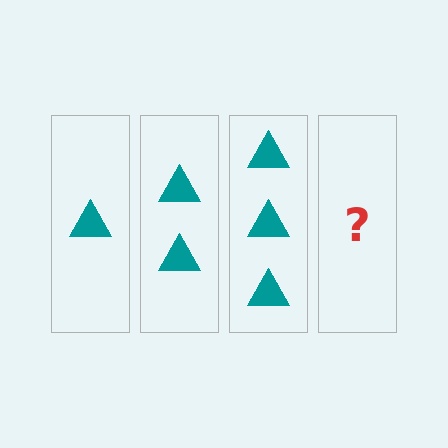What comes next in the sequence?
The next element should be 4 triangles.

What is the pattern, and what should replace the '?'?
The pattern is that each step adds one more triangle. The '?' should be 4 triangles.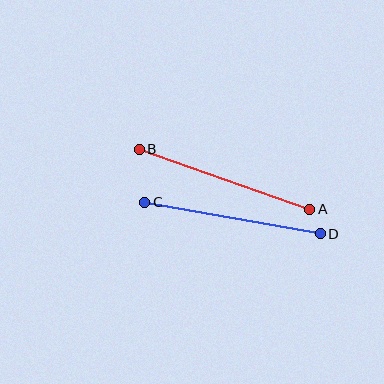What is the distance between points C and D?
The distance is approximately 178 pixels.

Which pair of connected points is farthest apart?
Points A and B are farthest apart.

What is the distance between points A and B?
The distance is approximately 180 pixels.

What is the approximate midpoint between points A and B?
The midpoint is at approximately (224, 179) pixels.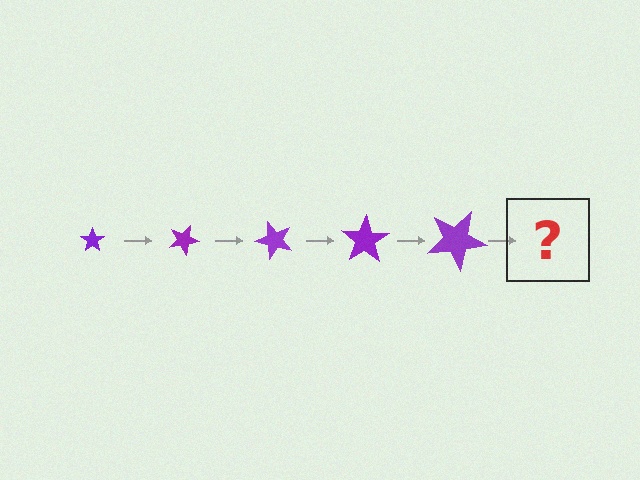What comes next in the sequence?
The next element should be a star, larger than the previous one and rotated 125 degrees from the start.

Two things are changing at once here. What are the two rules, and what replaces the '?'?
The two rules are that the star grows larger each step and it rotates 25 degrees each step. The '?' should be a star, larger than the previous one and rotated 125 degrees from the start.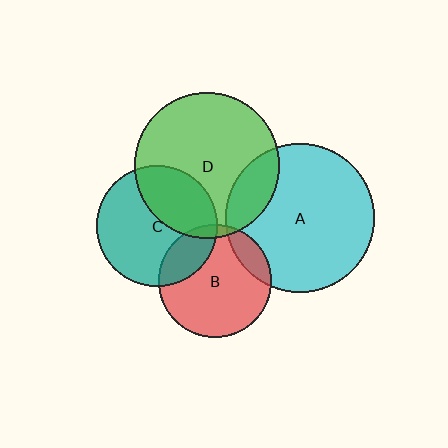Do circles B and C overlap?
Yes.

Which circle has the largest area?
Circle A (cyan).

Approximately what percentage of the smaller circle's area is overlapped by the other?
Approximately 20%.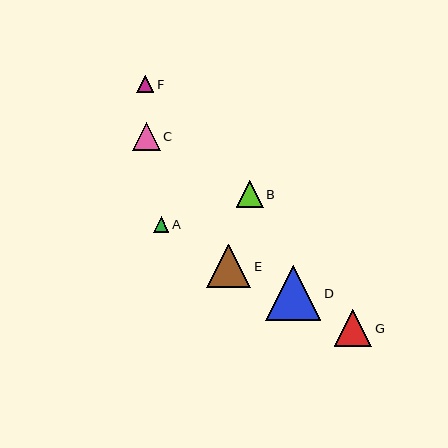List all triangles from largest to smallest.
From largest to smallest: D, E, G, C, B, F, A.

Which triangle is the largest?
Triangle D is the largest with a size of approximately 55 pixels.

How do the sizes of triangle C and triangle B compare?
Triangle C and triangle B are approximately the same size.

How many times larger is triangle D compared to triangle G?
Triangle D is approximately 1.5 times the size of triangle G.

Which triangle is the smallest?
Triangle A is the smallest with a size of approximately 16 pixels.